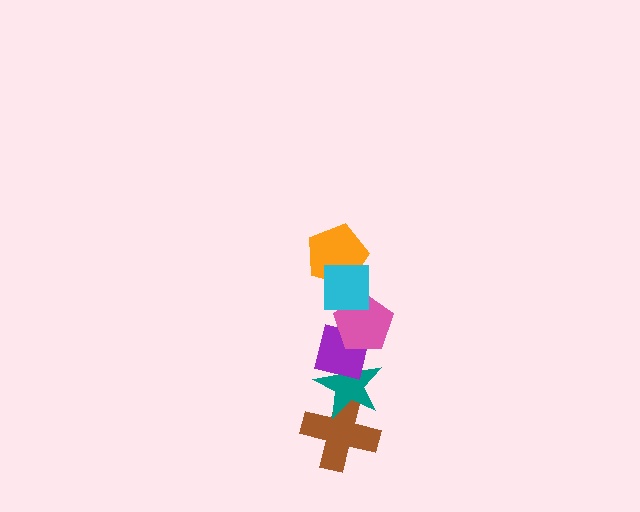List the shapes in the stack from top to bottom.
From top to bottom: the cyan square, the orange pentagon, the pink pentagon, the purple square, the teal star, the brown cross.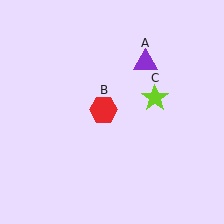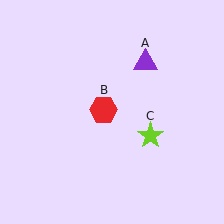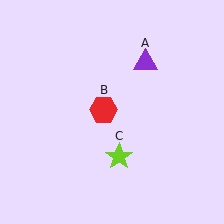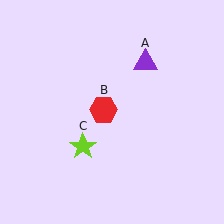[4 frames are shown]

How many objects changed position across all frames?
1 object changed position: lime star (object C).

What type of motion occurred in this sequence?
The lime star (object C) rotated clockwise around the center of the scene.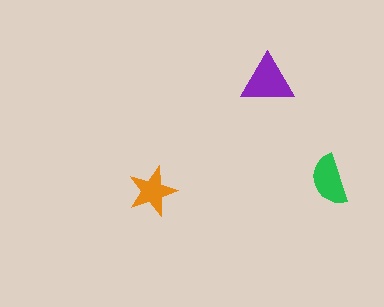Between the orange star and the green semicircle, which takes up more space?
The green semicircle.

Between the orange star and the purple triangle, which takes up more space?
The purple triangle.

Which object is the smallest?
The orange star.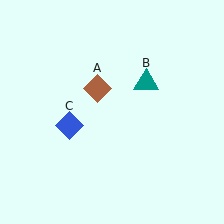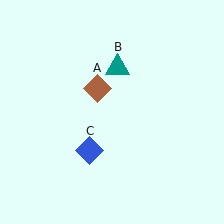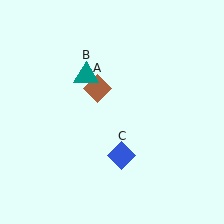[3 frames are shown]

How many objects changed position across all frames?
2 objects changed position: teal triangle (object B), blue diamond (object C).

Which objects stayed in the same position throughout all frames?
Brown diamond (object A) remained stationary.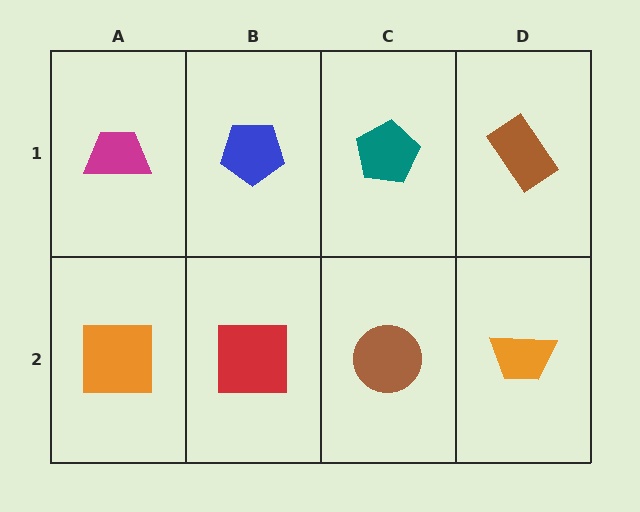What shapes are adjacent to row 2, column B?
A blue pentagon (row 1, column B), an orange square (row 2, column A), a brown circle (row 2, column C).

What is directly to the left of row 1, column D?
A teal pentagon.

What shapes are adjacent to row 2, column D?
A brown rectangle (row 1, column D), a brown circle (row 2, column C).